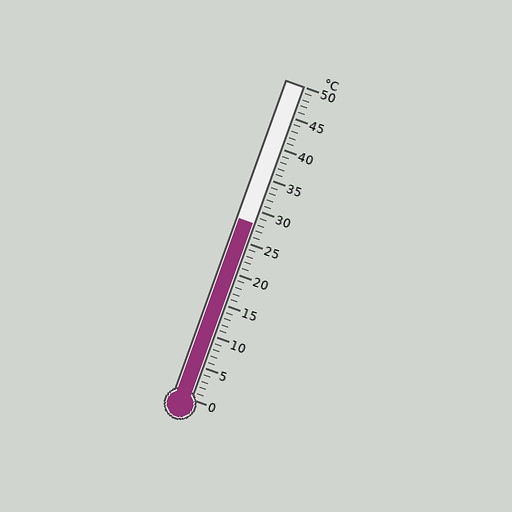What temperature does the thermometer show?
The thermometer shows approximately 28°C.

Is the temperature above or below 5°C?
The temperature is above 5°C.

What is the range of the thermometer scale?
The thermometer scale ranges from 0°C to 50°C.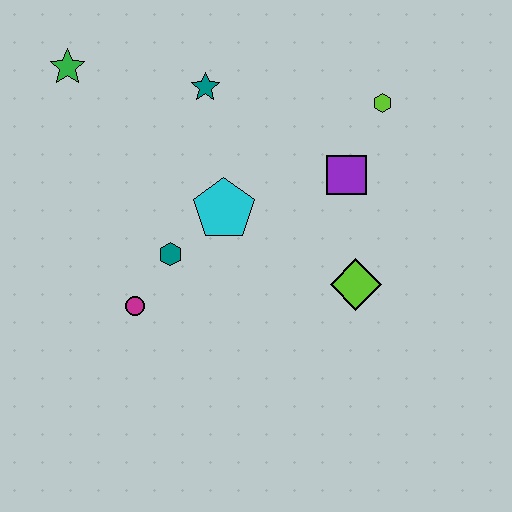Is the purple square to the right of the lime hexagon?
No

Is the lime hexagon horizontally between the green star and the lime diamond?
No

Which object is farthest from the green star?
The lime diamond is farthest from the green star.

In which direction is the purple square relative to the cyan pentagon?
The purple square is to the right of the cyan pentagon.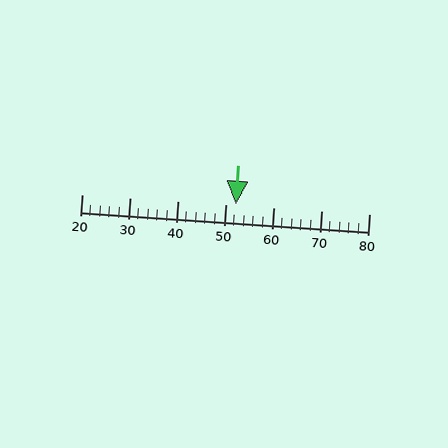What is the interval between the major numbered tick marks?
The major tick marks are spaced 10 units apart.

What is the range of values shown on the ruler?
The ruler shows values from 20 to 80.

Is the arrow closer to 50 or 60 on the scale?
The arrow is closer to 50.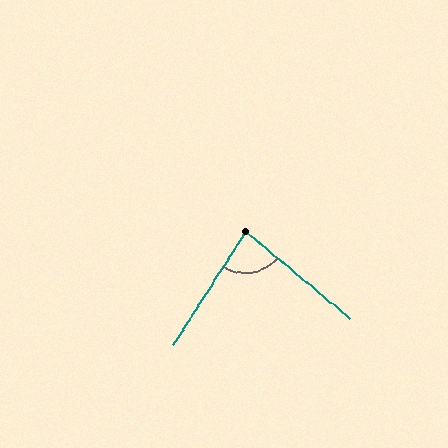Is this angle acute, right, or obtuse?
It is acute.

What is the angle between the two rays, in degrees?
Approximately 83 degrees.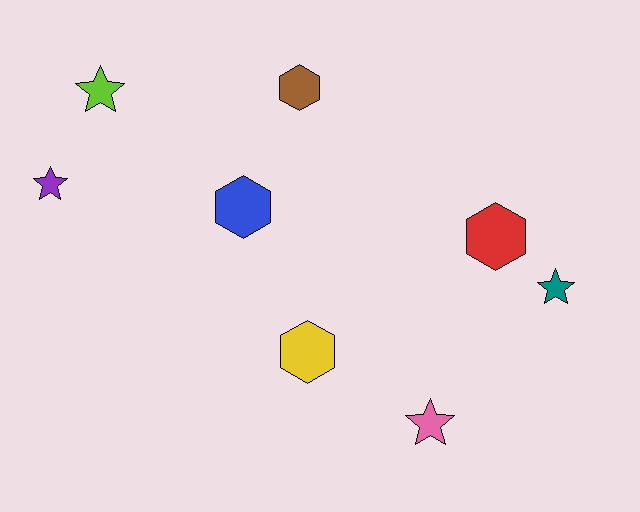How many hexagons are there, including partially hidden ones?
There are 4 hexagons.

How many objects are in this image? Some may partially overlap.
There are 8 objects.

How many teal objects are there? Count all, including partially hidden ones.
There is 1 teal object.